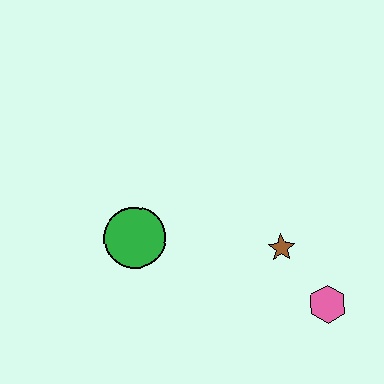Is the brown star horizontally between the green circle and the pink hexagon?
Yes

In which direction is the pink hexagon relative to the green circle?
The pink hexagon is to the right of the green circle.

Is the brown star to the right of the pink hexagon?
No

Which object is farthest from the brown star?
The green circle is farthest from the brown star.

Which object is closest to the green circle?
The brown star is closest to the green circle.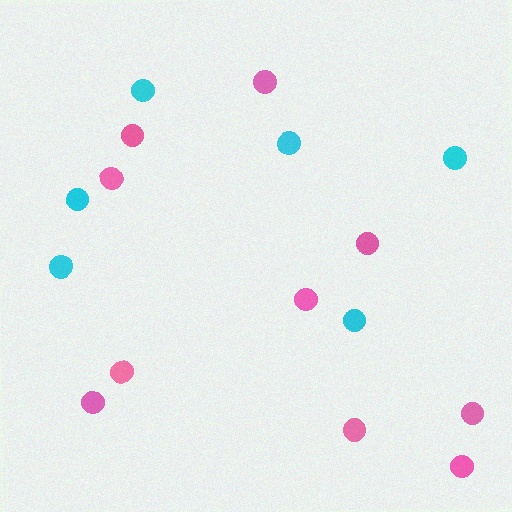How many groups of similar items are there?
There are 2 groups: one group of pink circles (10) and one group of cyan circles (6).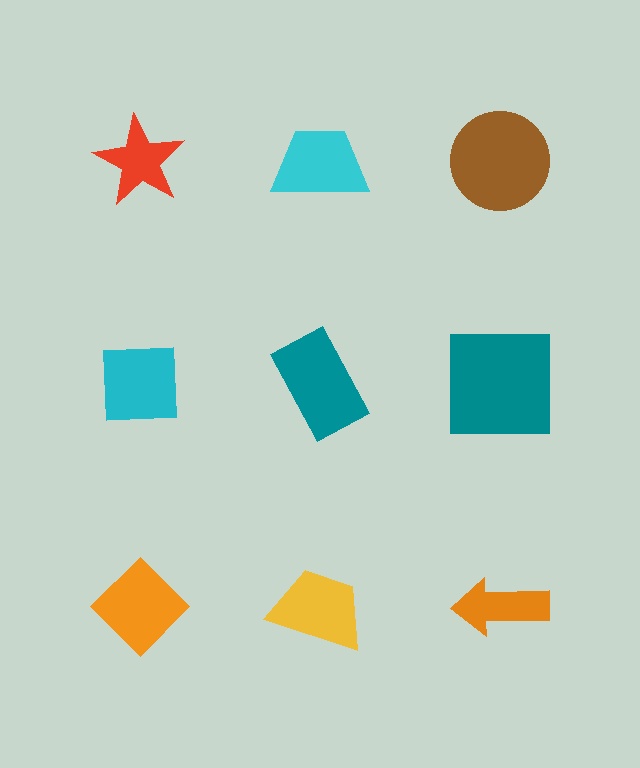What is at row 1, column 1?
A red star.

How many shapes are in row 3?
3 shapes.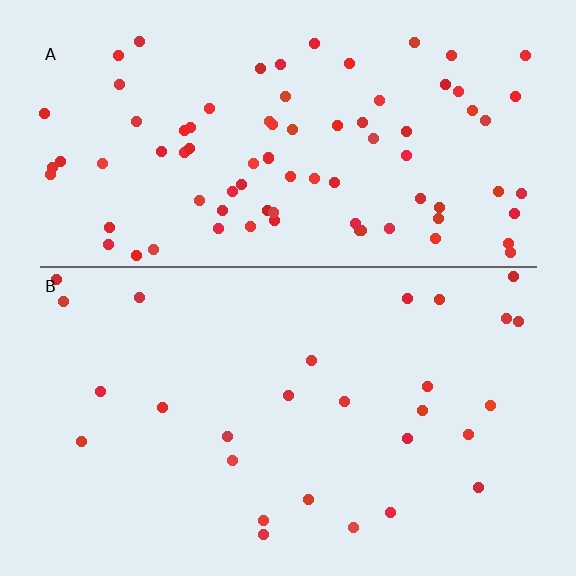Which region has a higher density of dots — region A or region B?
A (the top).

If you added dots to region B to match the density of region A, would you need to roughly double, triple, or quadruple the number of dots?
Approximately triple.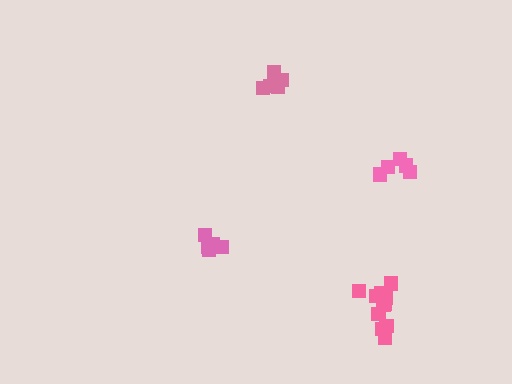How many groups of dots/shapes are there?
There are 4 groups.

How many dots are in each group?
Group 1: 11 dots, Group 2: 5 dots, Group 3: 5 dots, Group 4: 5 dots (26 total).